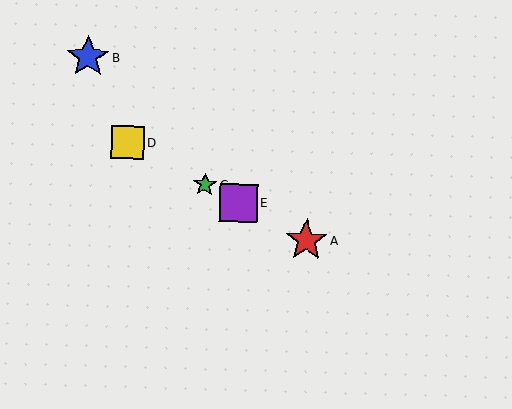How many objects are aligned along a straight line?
4 objects (A, C, D, E) are aligned along a straight line.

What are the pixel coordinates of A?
Object A is at (306, 240).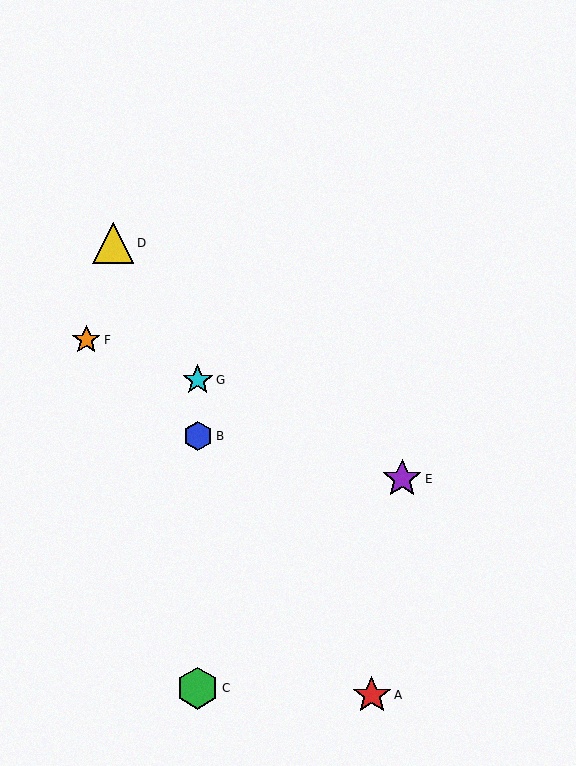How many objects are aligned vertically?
3 objects (B, C, G) are aligned vertically.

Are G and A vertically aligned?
No, G is at x≈198 and A is at x≈372.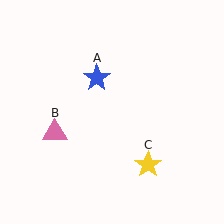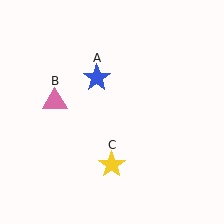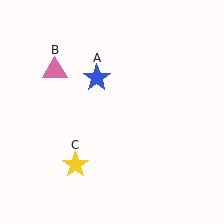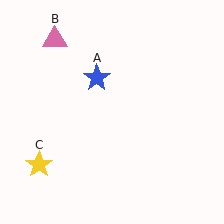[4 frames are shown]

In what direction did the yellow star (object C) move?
The yellow star (object C) moved left.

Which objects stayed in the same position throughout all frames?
Blue star (object A) remained stationary.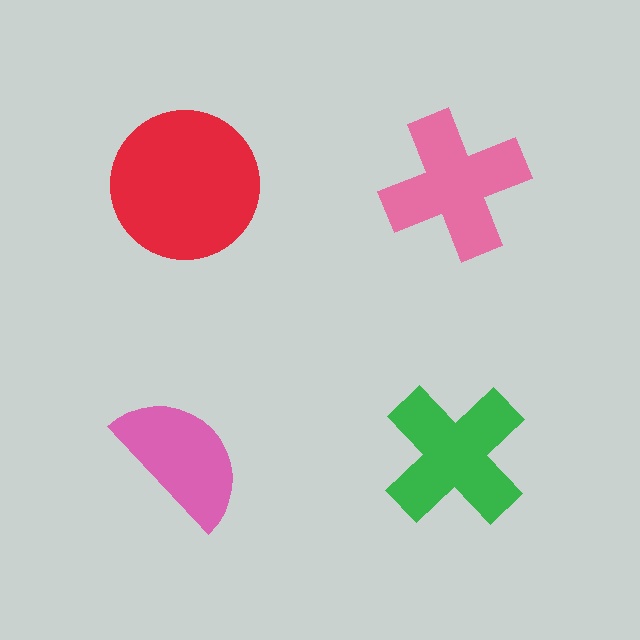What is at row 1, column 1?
A red circle.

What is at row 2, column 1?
A pink semicircle.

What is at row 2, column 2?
A green cross.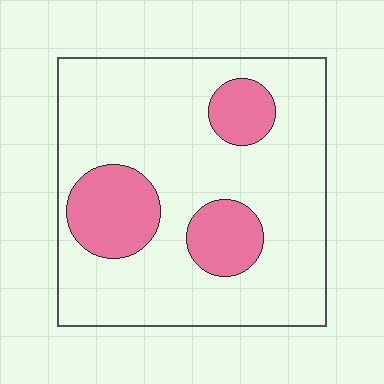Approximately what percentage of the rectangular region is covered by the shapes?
Approximately 20%.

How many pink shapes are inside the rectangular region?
3.